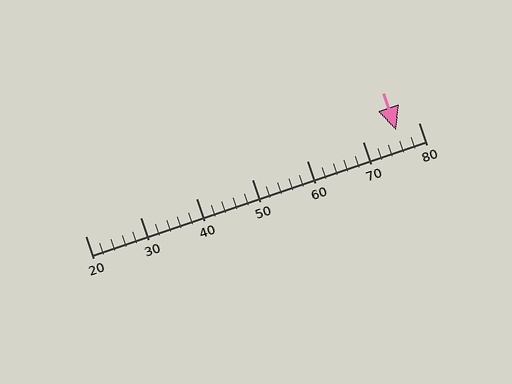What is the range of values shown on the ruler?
The ruler shows values from 20 to 80.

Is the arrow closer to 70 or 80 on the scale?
The arrow is closer to 80.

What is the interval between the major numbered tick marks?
The major tick marks are spaced 10 units apart.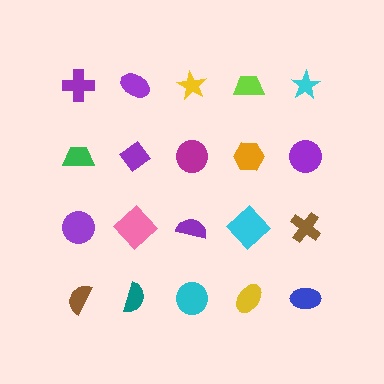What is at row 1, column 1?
A purple cross.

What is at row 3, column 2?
A pink diamond.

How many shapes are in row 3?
5 shapes.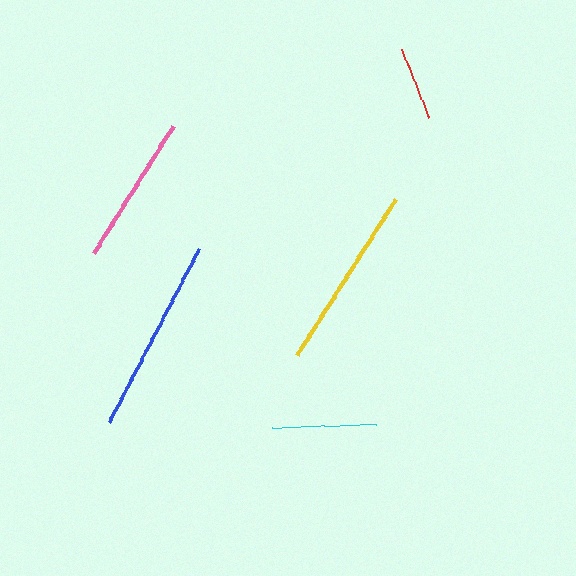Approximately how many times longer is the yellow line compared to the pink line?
The yellow line is approximately 1.2 times the length of the pink line.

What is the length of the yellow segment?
The yellow segment is approximately 184 pixels long.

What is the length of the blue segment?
The blue segment is approximately 196 pixels long.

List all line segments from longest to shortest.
From longest to shortest: blue, yellow, pink, cyan, red.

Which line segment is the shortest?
The red line is the shortest at approximately 74 pixels.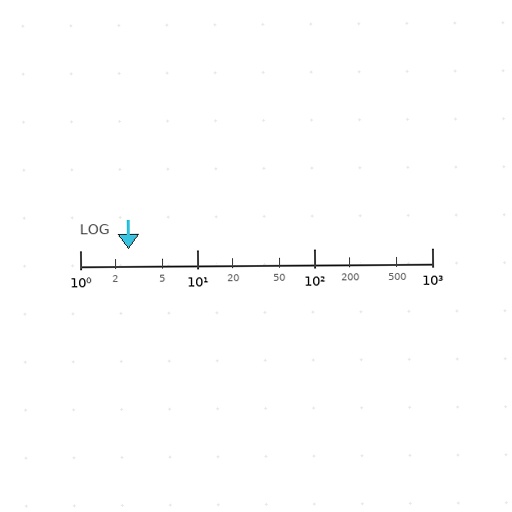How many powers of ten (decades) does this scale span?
The scale spans 3 decades, from 1 to 1000.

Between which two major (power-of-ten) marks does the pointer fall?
The pointer is between 1 and 10.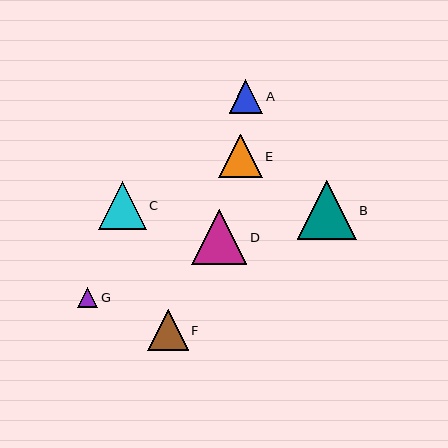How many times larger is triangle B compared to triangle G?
Triangle B is approximately 2.9 times the size of triangle G.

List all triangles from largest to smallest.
From largest to smallest: B, D, C, E, F, A, G.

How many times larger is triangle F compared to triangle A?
Triangle F is approximately 1.2 times the size of triangle A.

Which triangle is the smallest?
Triangle G is the smallest with a size of approximately 20 pixels.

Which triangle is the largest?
Triangle B is the largest with a size of approximately 59 pixels.